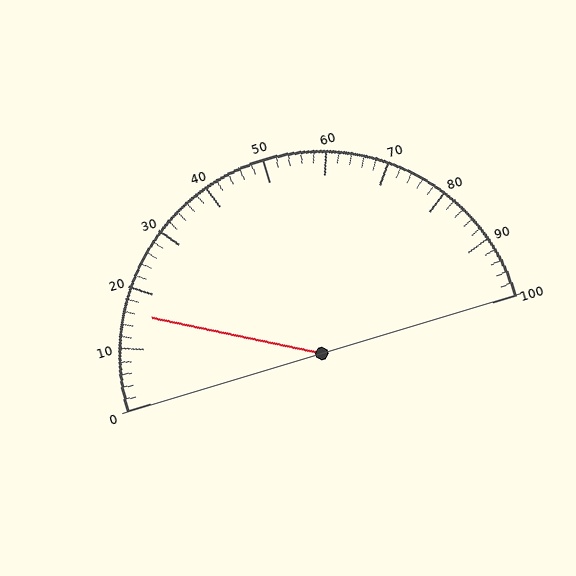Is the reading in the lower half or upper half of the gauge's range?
The reading is in the lower half of the range (0 to 100).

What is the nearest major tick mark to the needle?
The nearest major tick mark is 20.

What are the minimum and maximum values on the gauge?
The gauge ranges from 0 to 100.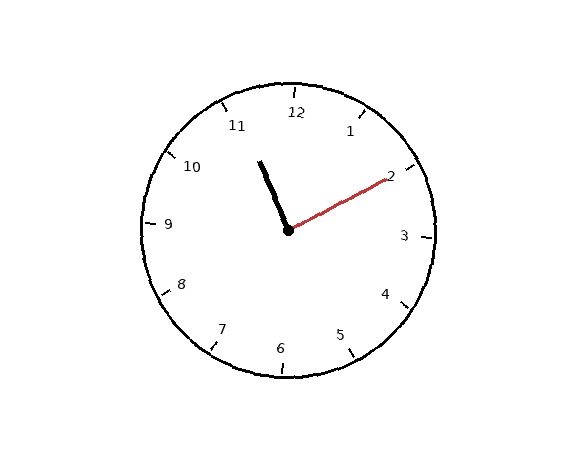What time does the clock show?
11:10.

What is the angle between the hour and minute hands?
Approximately 85 degrees.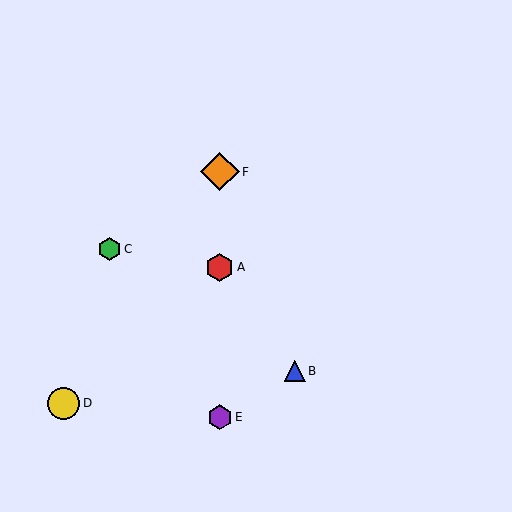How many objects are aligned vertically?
3 objects (A, E, F) are aligned vertically.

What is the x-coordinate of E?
Object E is at x≈220.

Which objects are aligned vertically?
Objects A, E, F are aligned vertically.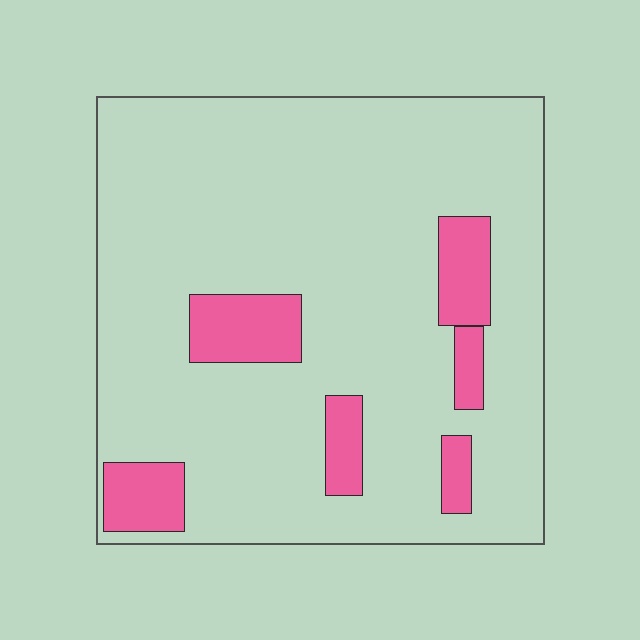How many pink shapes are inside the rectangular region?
6.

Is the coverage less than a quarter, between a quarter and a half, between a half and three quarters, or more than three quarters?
Less than a quarter.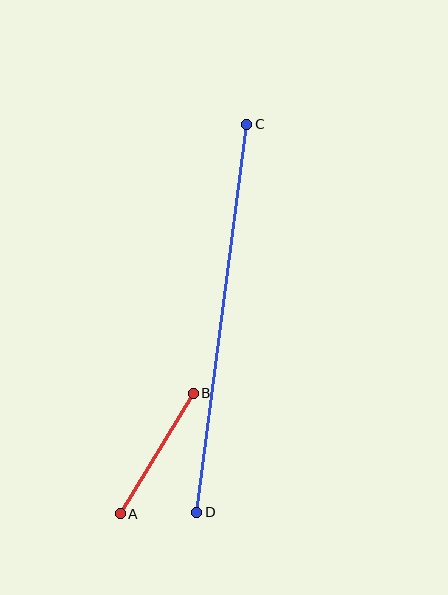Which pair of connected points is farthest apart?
Points C and D are farthest apart.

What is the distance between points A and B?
The distance is approximately 141 pixels.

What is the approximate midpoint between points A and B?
The midpoint is at approximately (157, 454) pixels.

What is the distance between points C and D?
The distance is approximately 391 pixels.